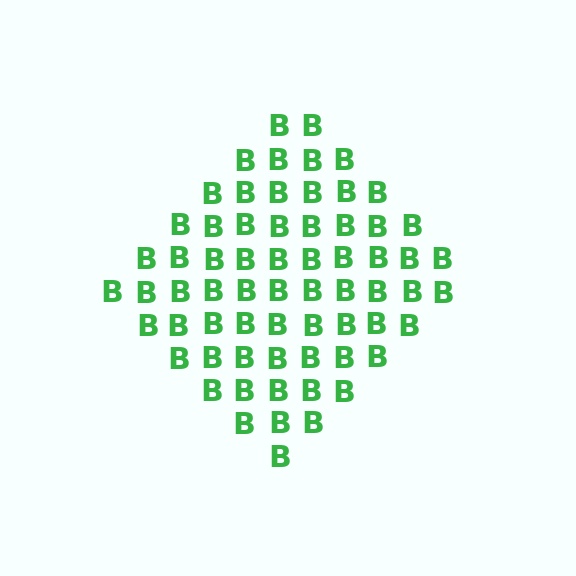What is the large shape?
The large shape is a diamond.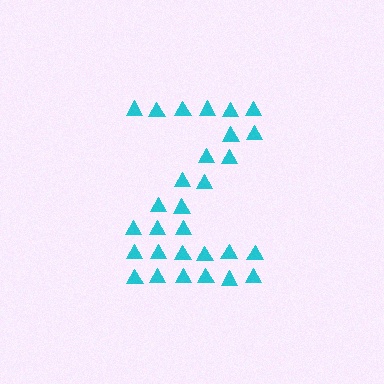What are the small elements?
The small elements are triangles.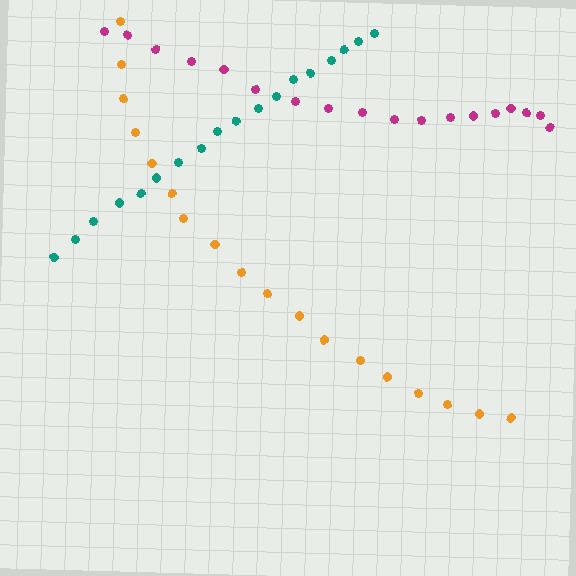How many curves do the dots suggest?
There are 3 distinct paths.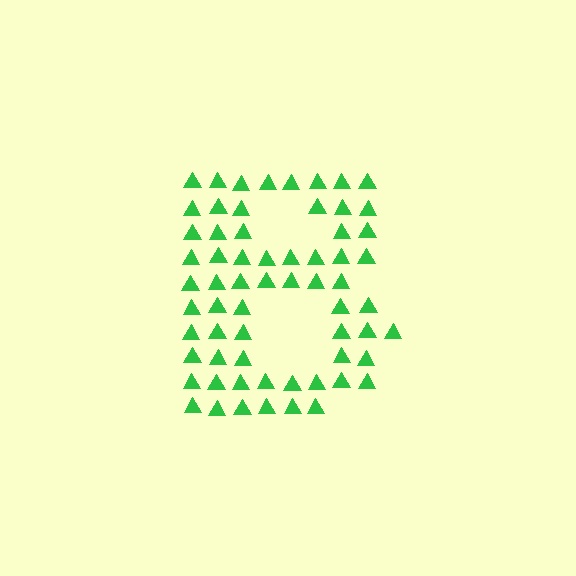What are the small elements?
The small elements are triangles.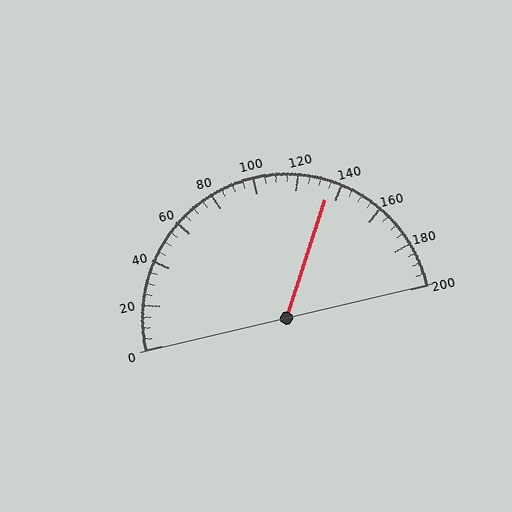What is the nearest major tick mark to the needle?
The nearest major tick mark is 140.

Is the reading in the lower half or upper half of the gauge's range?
The reading is in the upper half of the range (0 to 200).